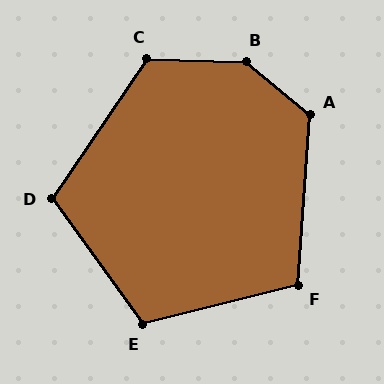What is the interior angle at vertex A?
Approximately 126 degrees (obtuse).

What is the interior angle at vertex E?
Approximately 112 degrees (obtuse).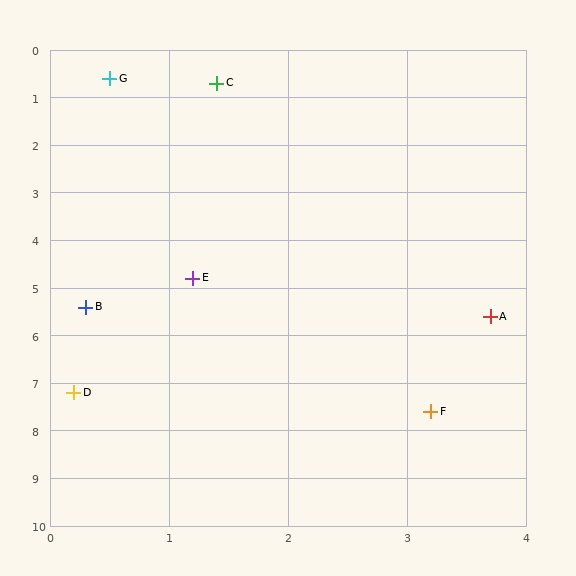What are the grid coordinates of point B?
Point B is at approximately (0.3, 5.4).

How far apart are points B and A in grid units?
Points B and A are about 3.4 grid units apart.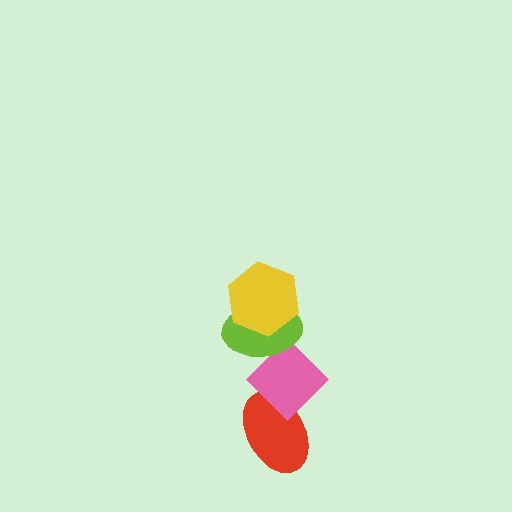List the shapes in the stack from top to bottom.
From top to bottom: the yellow hexagon, the lime ellipse, the pink diamond, the red ellipse.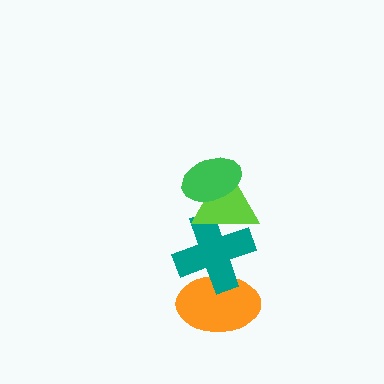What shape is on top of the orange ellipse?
The teal cross is on top of the orange ellipse.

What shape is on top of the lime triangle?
The green ellipse is on top of the lime triangle.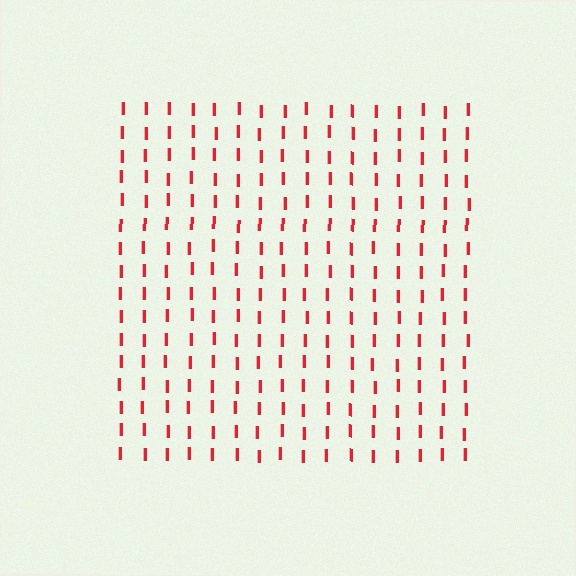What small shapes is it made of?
It is made of small letter I's.